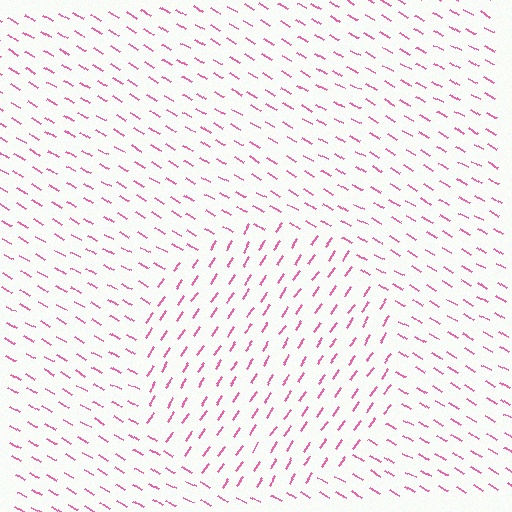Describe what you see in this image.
The image is filled with small pink line segments. A circle region in the image has lines oriented differently from the surrounding lines, creating a visible texture boundary.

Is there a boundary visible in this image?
Yes, there is a texture boundary formed by a change in line orientation.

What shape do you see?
I see a circle.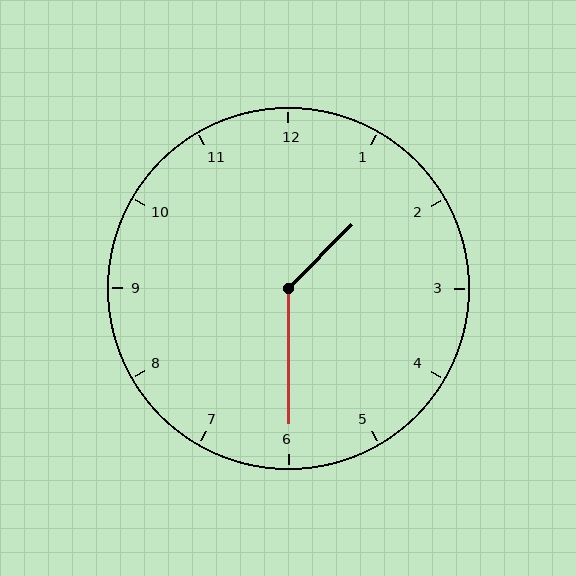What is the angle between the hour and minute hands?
Approximately 135 degrees.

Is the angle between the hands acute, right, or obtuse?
It is obtuse.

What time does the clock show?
1:30.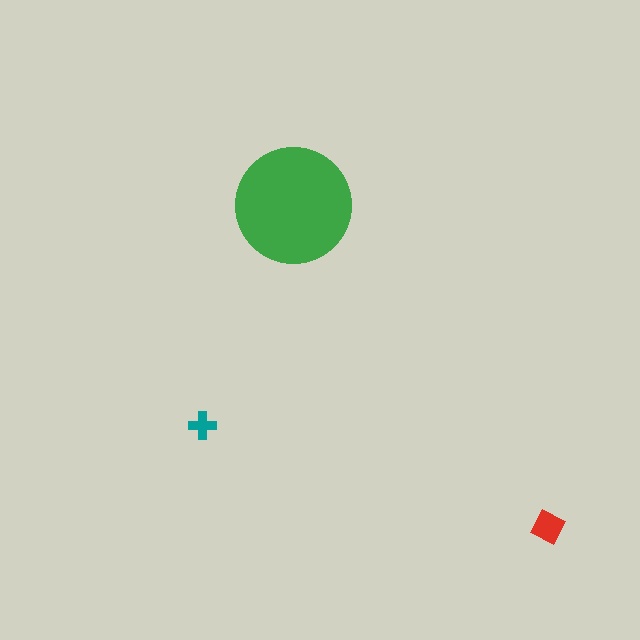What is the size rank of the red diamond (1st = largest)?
2nd.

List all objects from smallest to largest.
The teal cross, the red diamond, the green circle.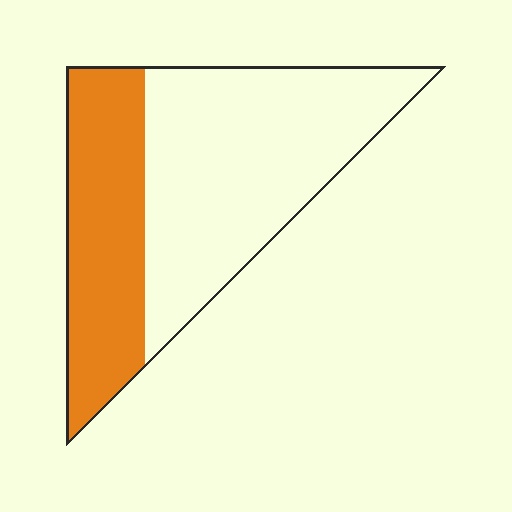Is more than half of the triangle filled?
No.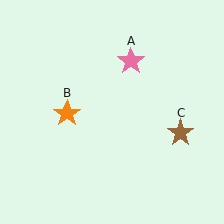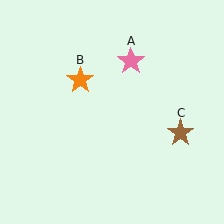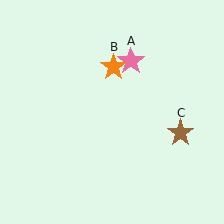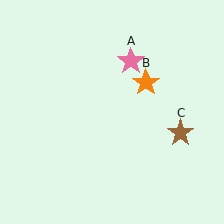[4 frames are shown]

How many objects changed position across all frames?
1 object changed position: orange star (object B).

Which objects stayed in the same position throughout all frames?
Pink star (object A) and brown star (object C) remained stationary.